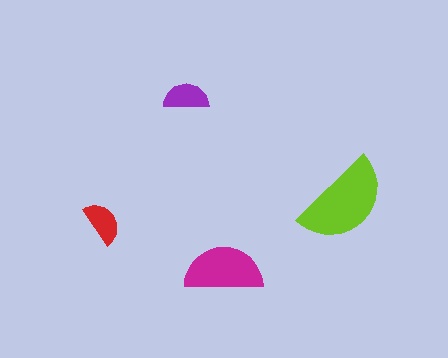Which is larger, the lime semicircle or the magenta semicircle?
The lime one.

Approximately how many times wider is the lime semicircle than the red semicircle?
About 2 times wider.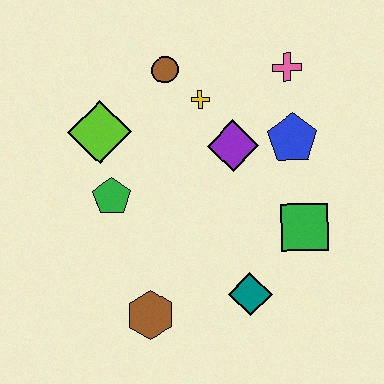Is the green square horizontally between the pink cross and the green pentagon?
No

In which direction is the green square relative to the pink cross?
The green square is below the pink cross.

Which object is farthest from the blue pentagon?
The brown hexagon is farthest from the blue pentagon.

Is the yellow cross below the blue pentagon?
No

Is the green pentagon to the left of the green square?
Yes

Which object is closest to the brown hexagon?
The teal diamond is closest to the brown hexagon.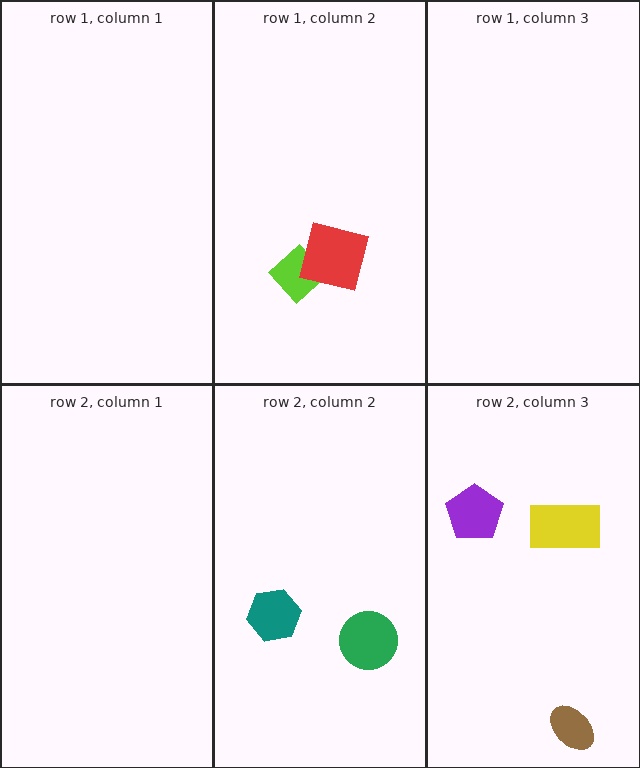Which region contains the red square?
The row 1, column 2 region.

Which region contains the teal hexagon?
The row 2, column 2 region.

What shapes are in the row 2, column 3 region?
The purple pentagon, the brown ellipse, the yellow rectangle.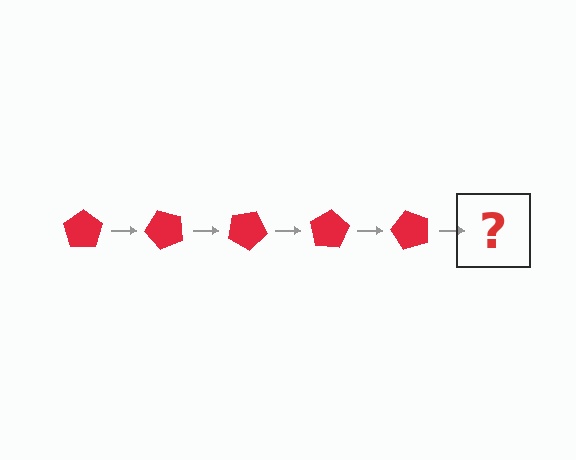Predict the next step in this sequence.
The next step is a red pentagon rotated 250 degrees.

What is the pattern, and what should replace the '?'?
The pattern is that the pentagon rotates 50 degrees each step. The '?' should be a red pentagon rotated 250 degrees.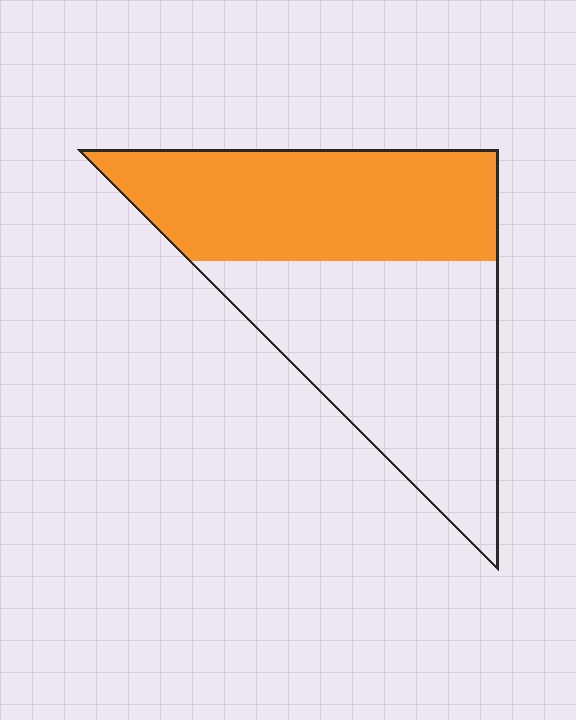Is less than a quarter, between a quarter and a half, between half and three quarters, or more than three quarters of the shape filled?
Between a quarter and a half.